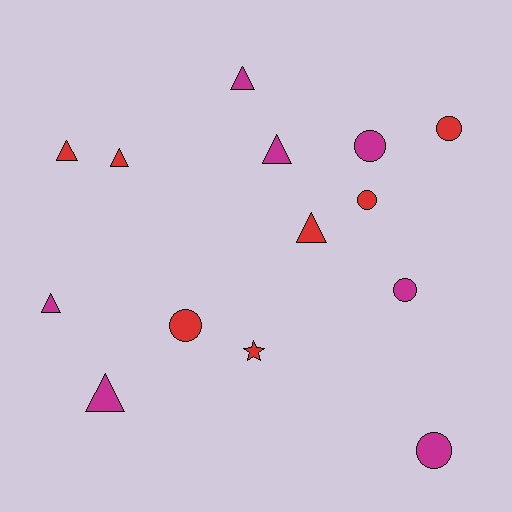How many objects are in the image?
There are 14 objects.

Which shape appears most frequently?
Triangle, with 7 objects.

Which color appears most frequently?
Magenta, with 7 objects.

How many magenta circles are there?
There are 3 magenta circles.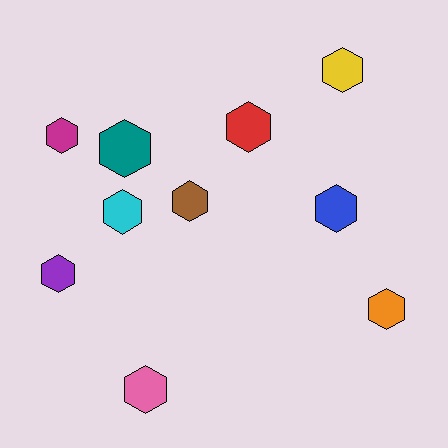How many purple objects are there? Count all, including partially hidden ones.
There is 1 purple object.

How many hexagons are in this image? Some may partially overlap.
There are 10 hexagons.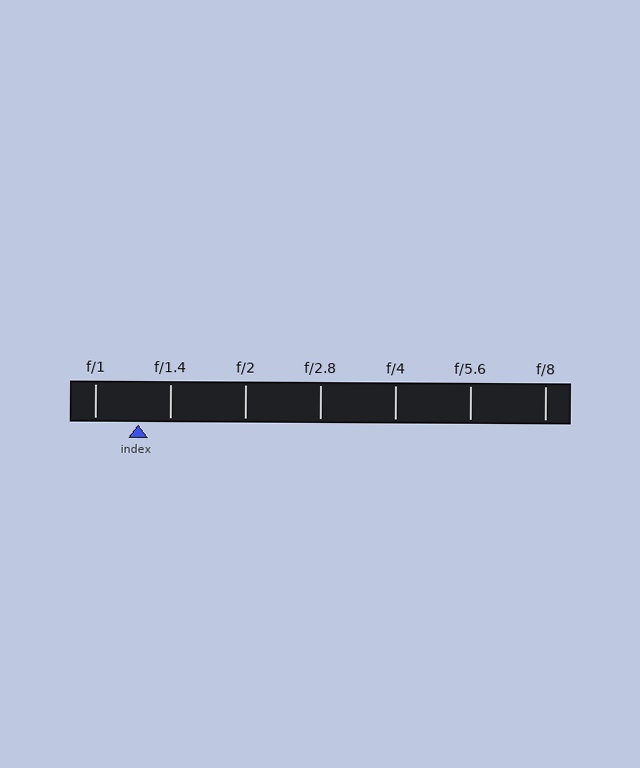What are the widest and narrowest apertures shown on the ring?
The widest aperture shown is f/1 and the narrowest is f/8.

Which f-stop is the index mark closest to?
The index mark is closest to f/1.4.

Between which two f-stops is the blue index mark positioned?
The index mark is between f/1 and f/1.4.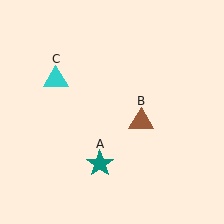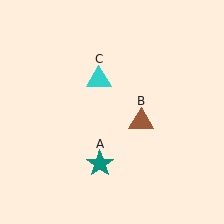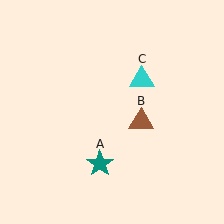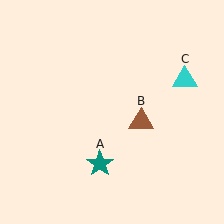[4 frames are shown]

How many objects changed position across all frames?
1 object changed position: cyan triangle (object C).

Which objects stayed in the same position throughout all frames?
Teal star (object A) and brown triangle (object B) remained stationary.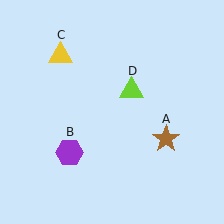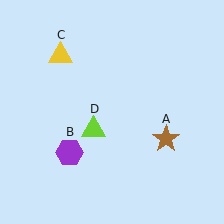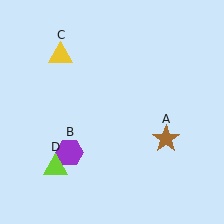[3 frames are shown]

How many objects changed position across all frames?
1 object changed position: lime triangle (object D).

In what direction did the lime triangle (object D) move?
The lime triangle (object D) moved down and to the left.